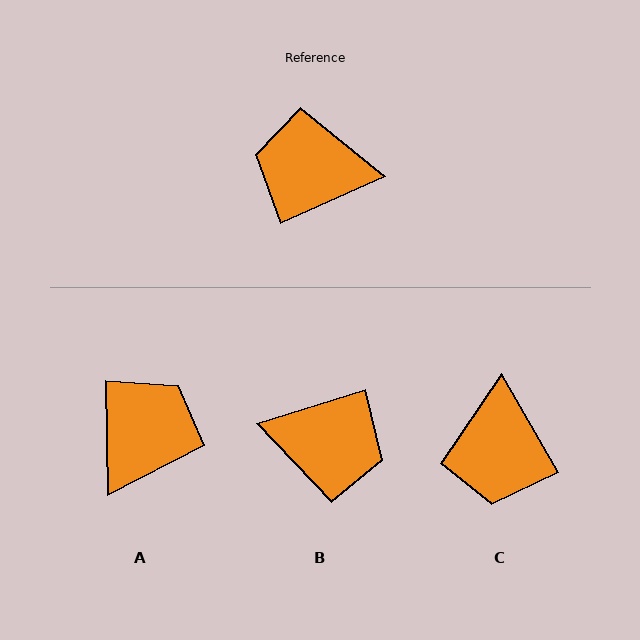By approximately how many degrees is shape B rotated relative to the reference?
Approximately 173 degrees counter-clockwise.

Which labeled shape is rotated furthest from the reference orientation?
B, about 173 degrees away.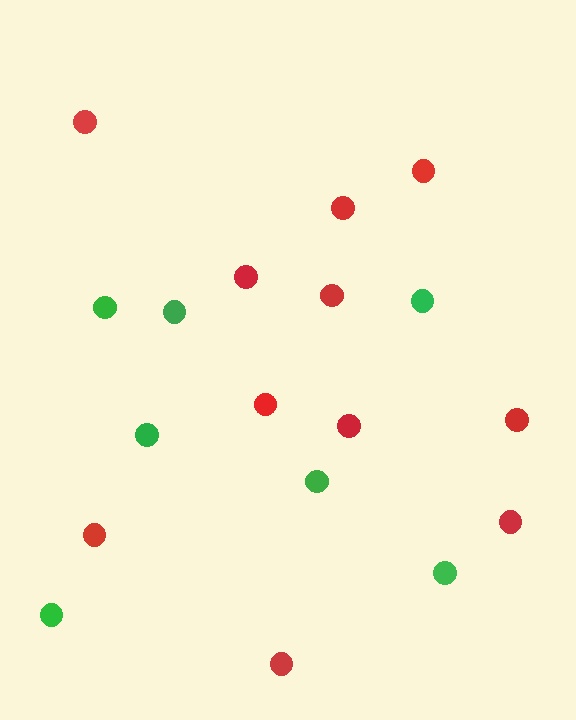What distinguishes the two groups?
There are 2 groups: one group of green circles (7) and one group of red circles (11).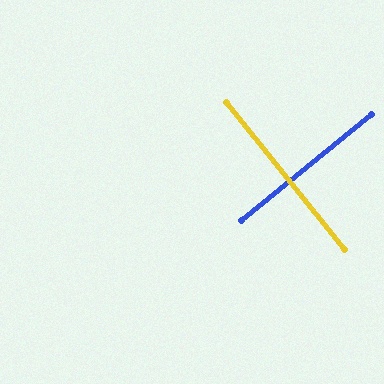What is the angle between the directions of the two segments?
Approximately 90 degrees.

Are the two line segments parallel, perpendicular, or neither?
Perpendicular — they meet at approximately 90°.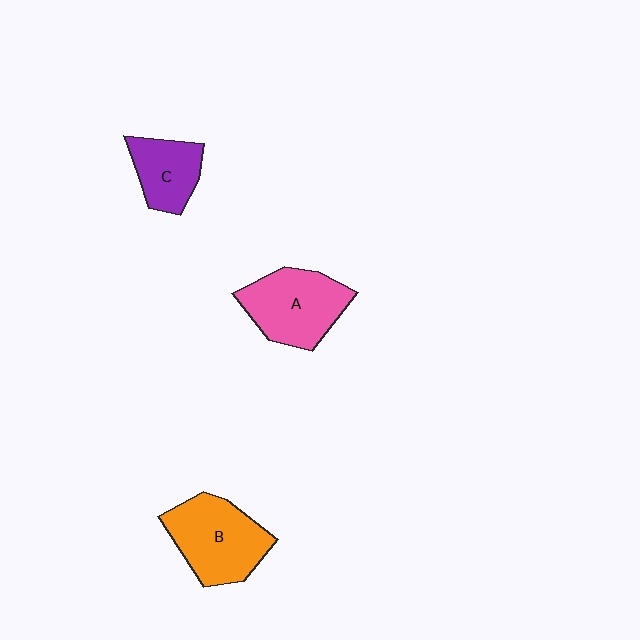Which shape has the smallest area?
Shape C (purple).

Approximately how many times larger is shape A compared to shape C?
Approximately 1.5 times.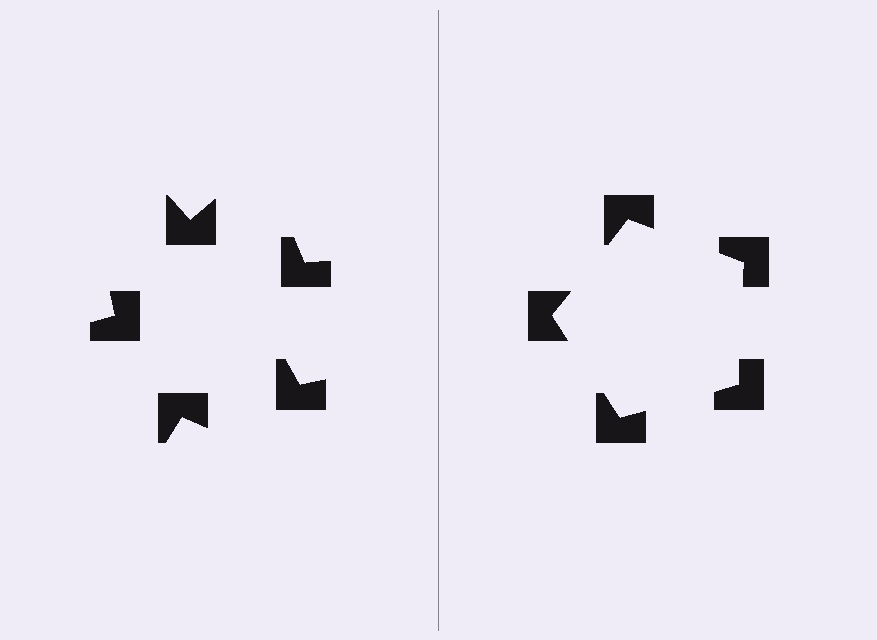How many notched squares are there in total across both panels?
10 — 5 on each side.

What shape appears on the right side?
An illusory pentagon.